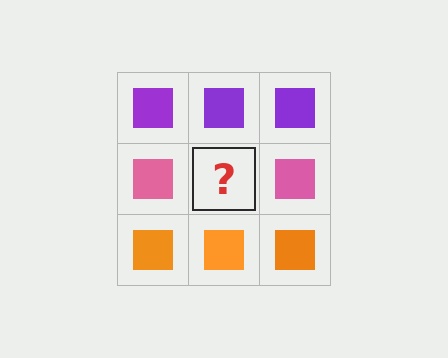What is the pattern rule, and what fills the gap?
The rule is that each row has a consistent color. The gap should be filled with a pink square.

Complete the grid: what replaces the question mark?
The question mark should be replaced with a pink square.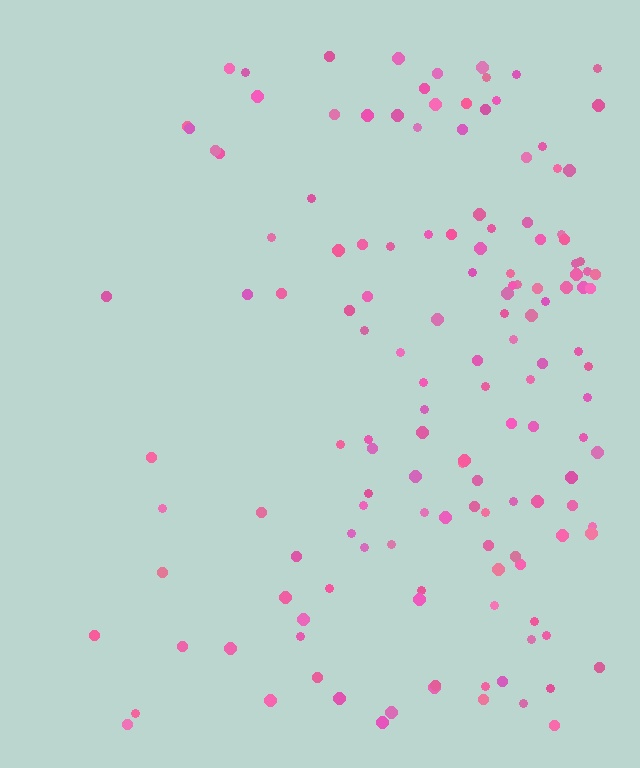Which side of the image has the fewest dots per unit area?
The left.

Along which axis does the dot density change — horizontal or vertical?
Horizontal.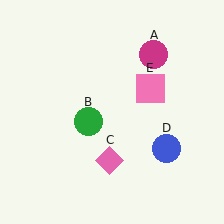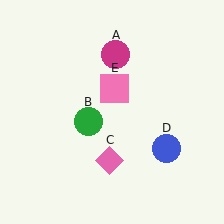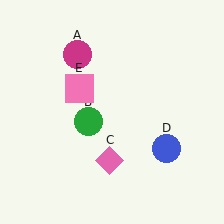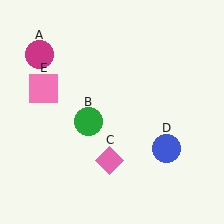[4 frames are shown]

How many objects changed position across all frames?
2 objects changed position: magenta circle (object A), pink square (object E).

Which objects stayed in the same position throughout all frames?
Green circle (object B) and pink diamond (object C) and blue circle (object D) remained stationary.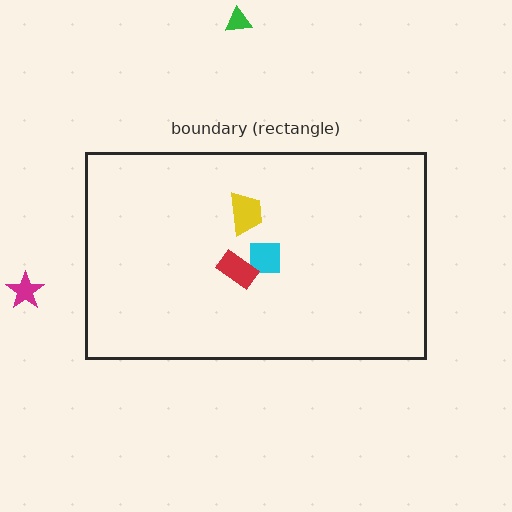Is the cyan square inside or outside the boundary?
Inside.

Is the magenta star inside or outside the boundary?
Outside.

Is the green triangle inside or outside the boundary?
Outside.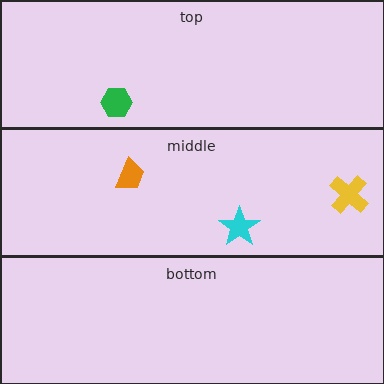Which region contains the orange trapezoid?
The middle region.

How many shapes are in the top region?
1.